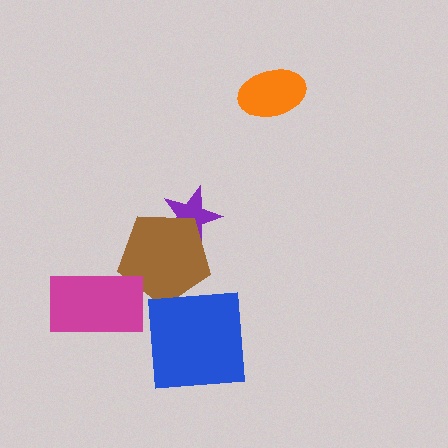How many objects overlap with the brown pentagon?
2 objects overlap with the brown pentagon.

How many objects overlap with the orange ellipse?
0 objects overlap with the orange ellipse.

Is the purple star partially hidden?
Yes, it is partially covered by another shape.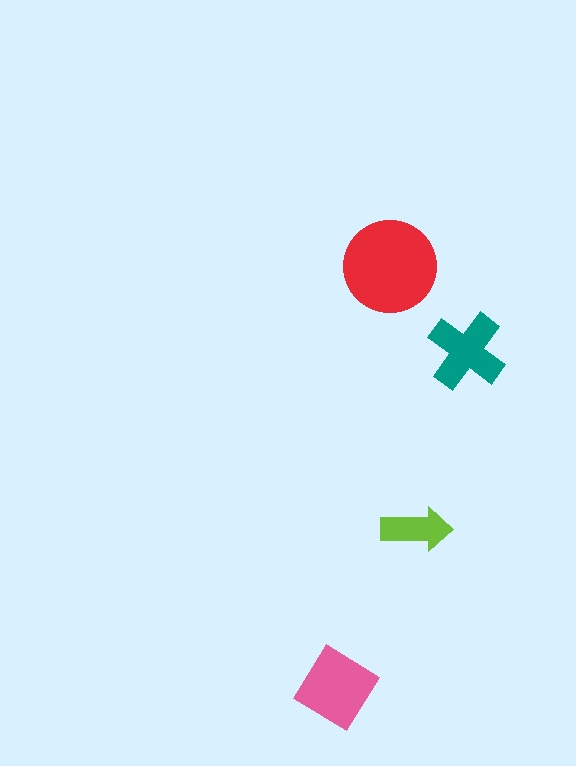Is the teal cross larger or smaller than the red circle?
Smaller.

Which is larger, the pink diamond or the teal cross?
The pink diamond.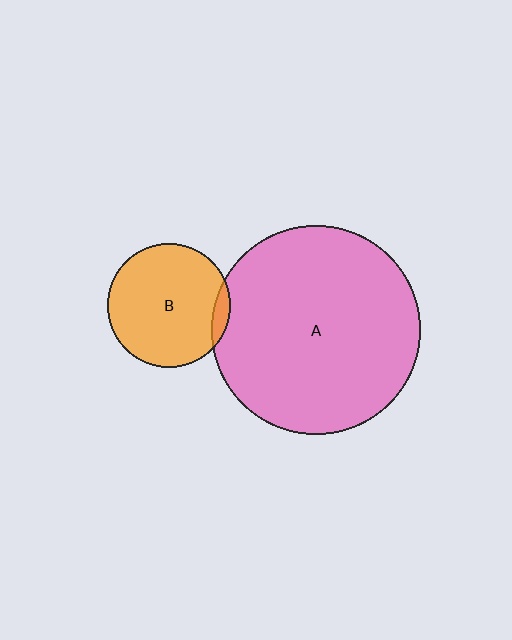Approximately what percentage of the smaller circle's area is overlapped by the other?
Approximately 5%.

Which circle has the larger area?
Circle A (pink).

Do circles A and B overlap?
Yes.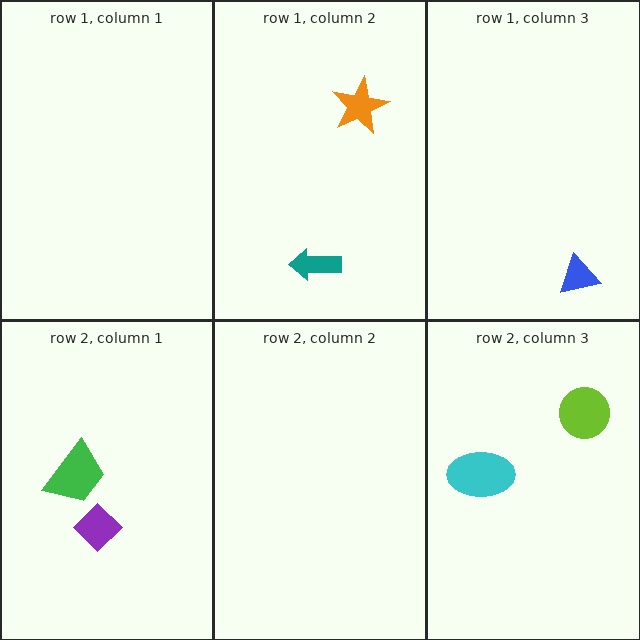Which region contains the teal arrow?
The row 1, column 2 region.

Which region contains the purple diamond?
The row 2, column 1 region.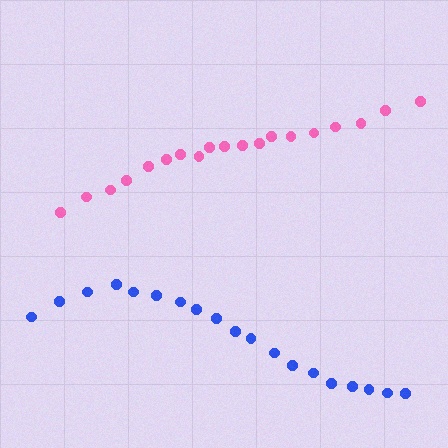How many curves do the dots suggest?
There are 2 distinct paths.